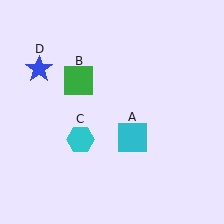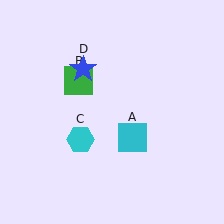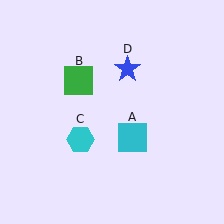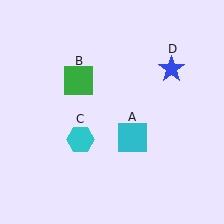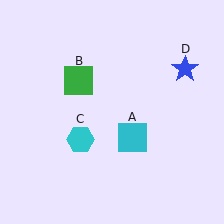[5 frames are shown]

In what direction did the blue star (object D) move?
The blue star (object D) moved right.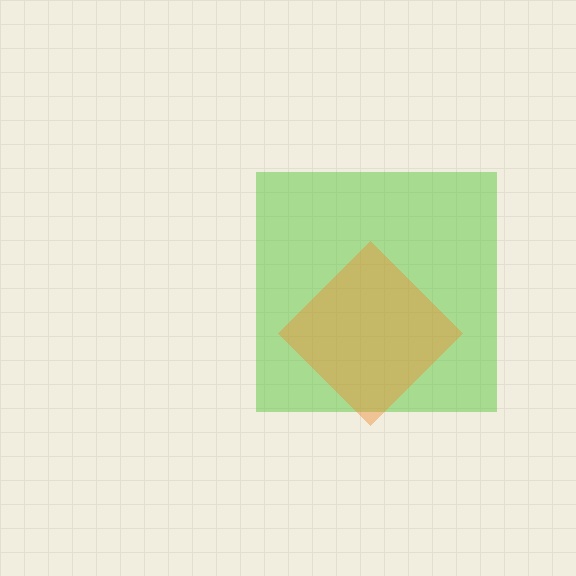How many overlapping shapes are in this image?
There are 2 overlapping shapes in the image.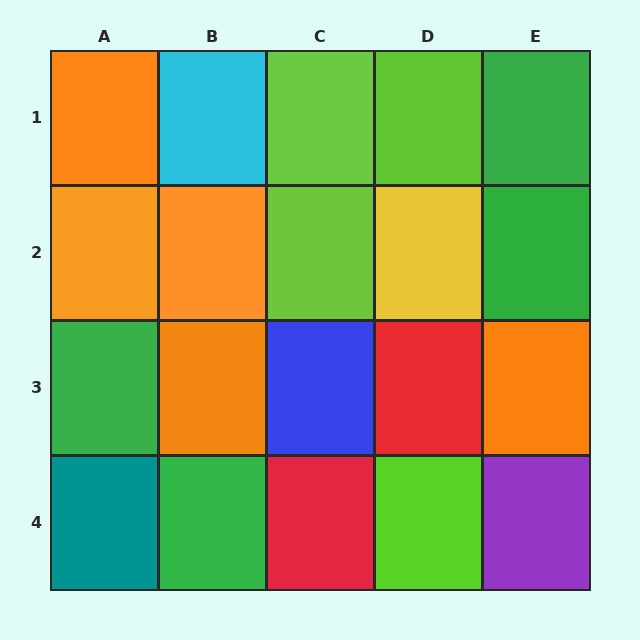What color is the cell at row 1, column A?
Orange.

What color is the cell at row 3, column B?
Orange.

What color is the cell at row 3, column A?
Green.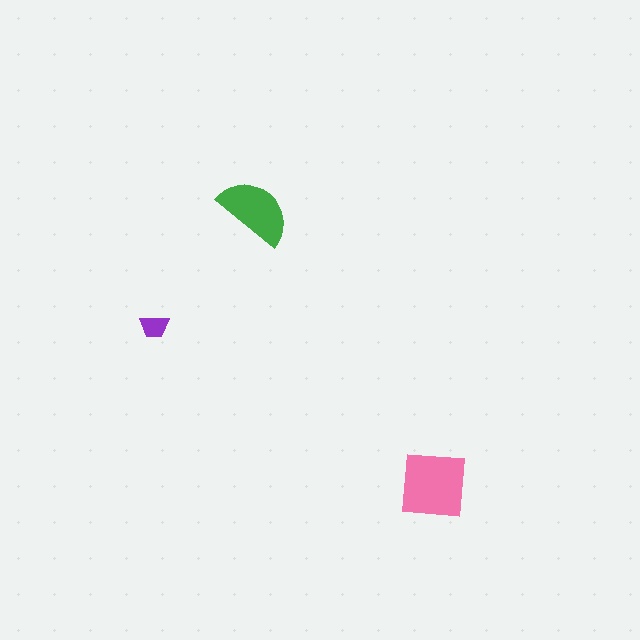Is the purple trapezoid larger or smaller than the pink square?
Smaller.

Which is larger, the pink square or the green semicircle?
The pink square.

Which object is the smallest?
The purple trapezoid.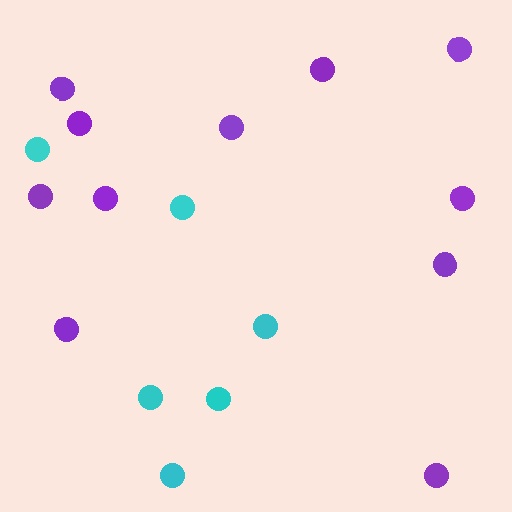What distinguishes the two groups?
There are 2 groups: one group of purple circles (11) and one group of cyan circles (6).